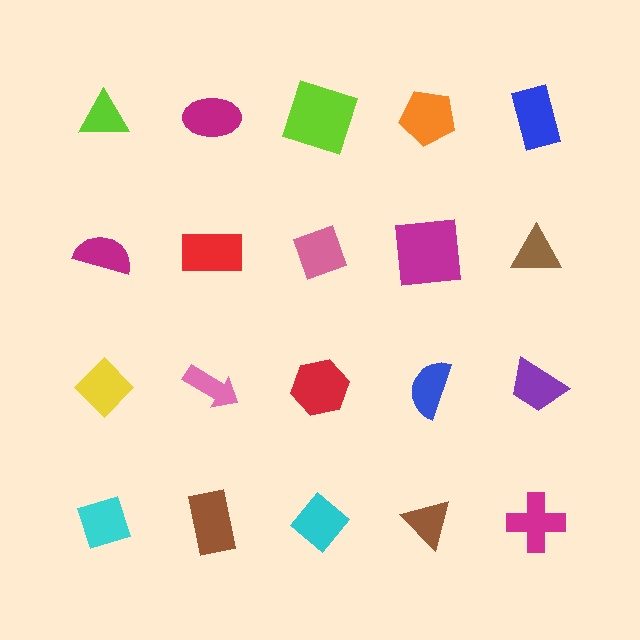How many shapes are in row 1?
5 shapes.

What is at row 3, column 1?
A yellow diamond.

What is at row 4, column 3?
A cyan diamond.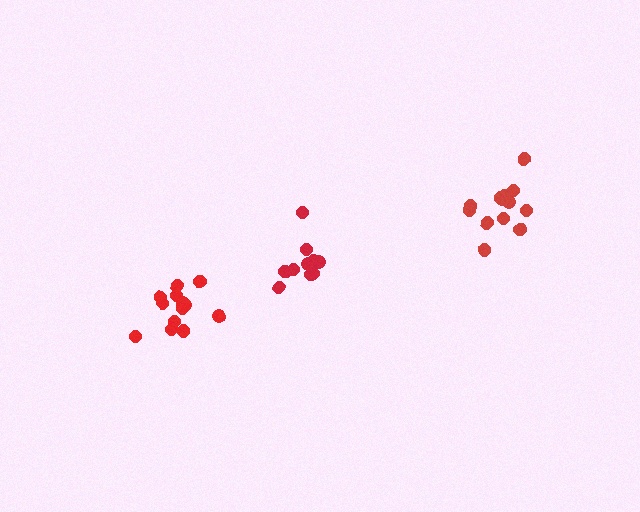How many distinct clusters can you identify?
There are 3 distinct clusters.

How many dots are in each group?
Group 1: 11 dots, Group 2: 13 dots, Group 3: 13 dots (37 total).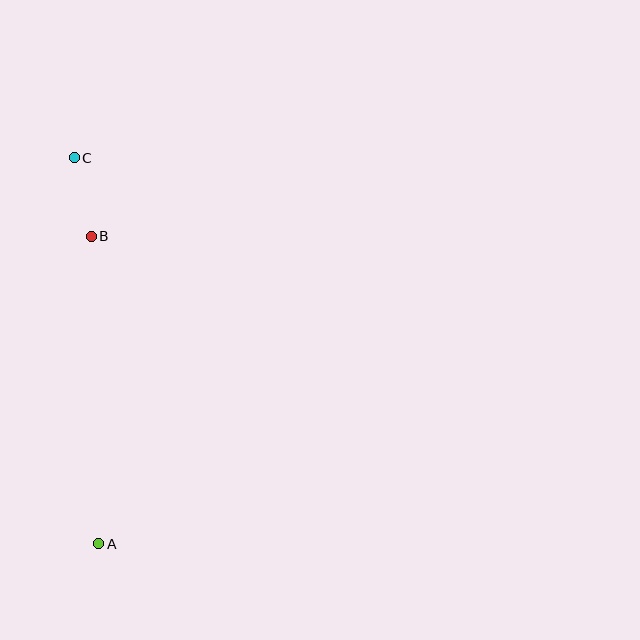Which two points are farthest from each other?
Points A and C are farthest from each other.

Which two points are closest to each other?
Points B and C are closest to each other.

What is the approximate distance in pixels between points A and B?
The distance between A and B is approximately 308 pixels.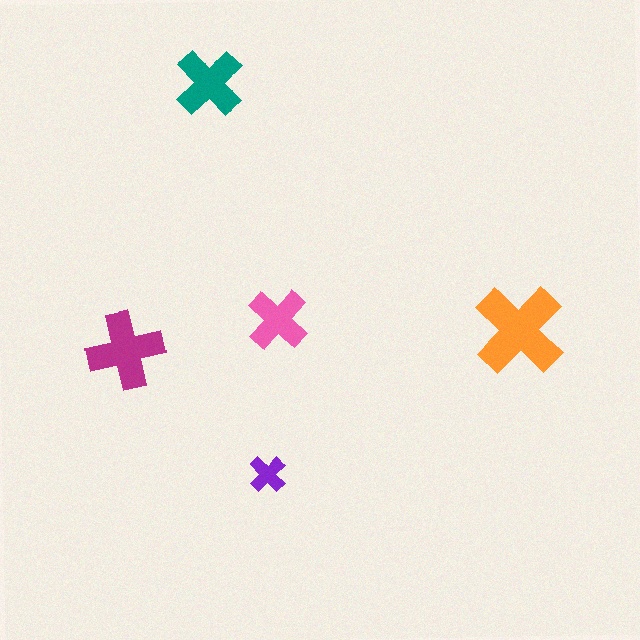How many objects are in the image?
There are 5 objects in the image.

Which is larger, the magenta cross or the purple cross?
The magenta one.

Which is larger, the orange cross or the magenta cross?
The orange one.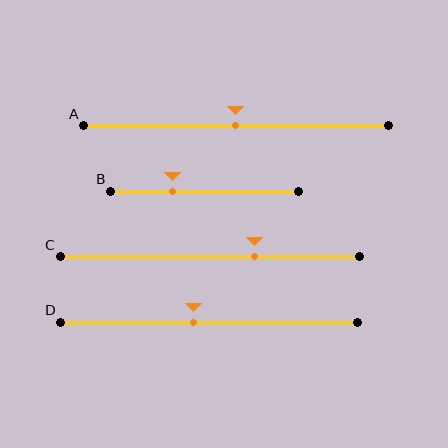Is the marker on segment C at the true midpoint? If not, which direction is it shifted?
No, the marker on segment C is shifted to the right by about 15% of the segment length.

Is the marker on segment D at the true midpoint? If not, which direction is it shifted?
No, the marker on segment D is shifted to the left by about 5% of the segment length.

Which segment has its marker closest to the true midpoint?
Segment A has its marker closest to the true midpoint.